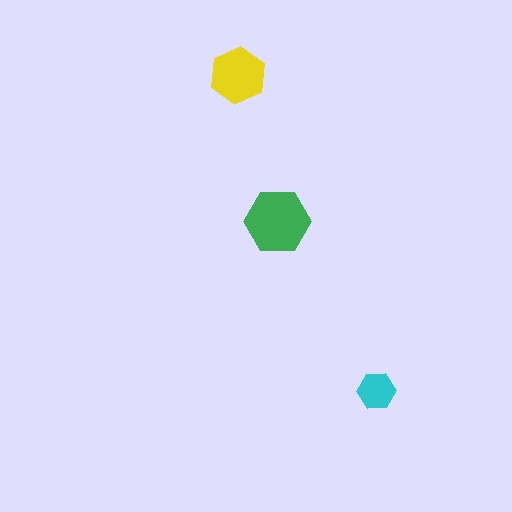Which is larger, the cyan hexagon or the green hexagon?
The green one.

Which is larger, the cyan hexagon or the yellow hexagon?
The yellow one.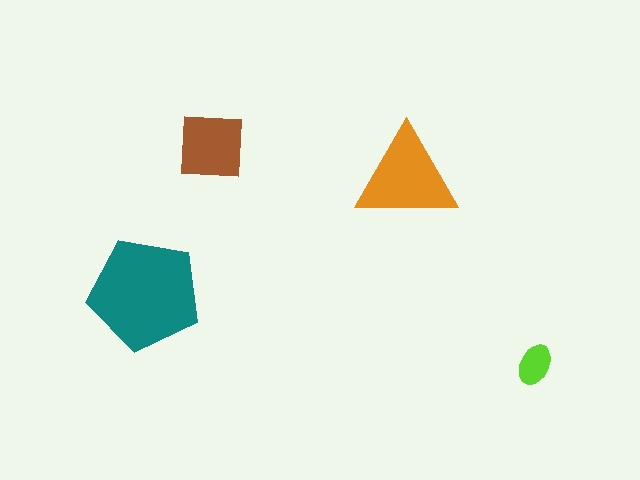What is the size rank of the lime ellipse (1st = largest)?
4th.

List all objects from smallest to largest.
The lime ellipse, the brown square, the orange triangle, the teal pentagon.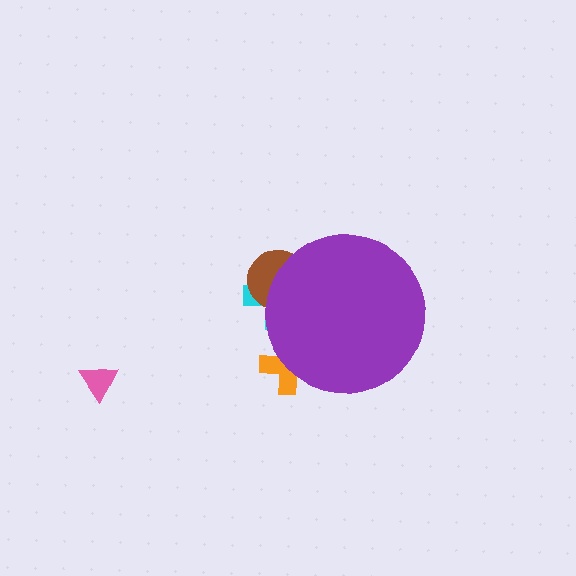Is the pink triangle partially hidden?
No, the pink triangle is fully visible.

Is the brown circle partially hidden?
Yes, the brown circle is partially hidden behind the purple circle.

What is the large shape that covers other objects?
A purple circle.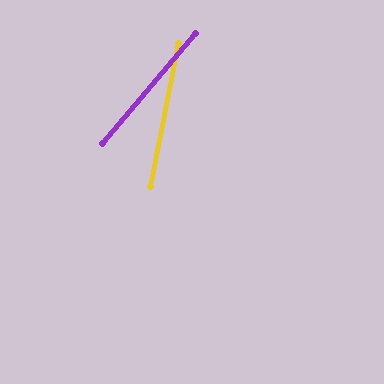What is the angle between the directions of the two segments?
Approximately 29 degrees.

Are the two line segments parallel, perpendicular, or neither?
Neither parallel nor perpendicular — they differ by about 29°.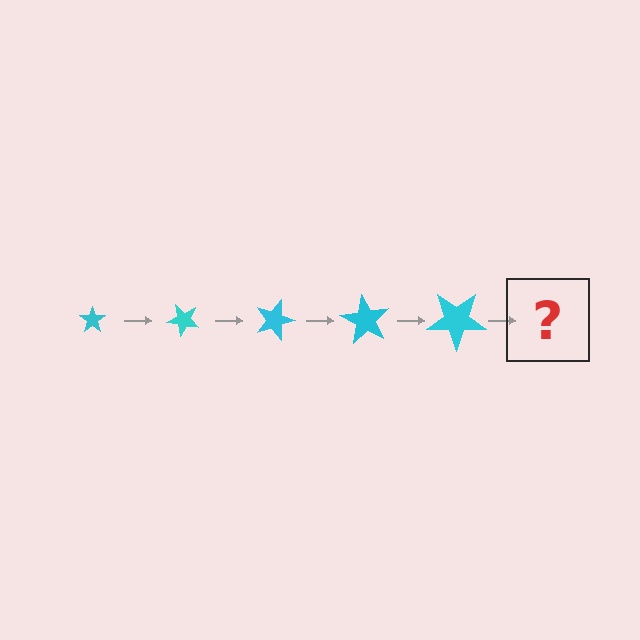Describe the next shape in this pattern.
It should be a star, larger than the previous one and rotated 225 degrees from the start.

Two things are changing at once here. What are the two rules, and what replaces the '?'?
The two rules are that the star grows larger each step and it rotates 45 degrees each step. The '?' should be a star, larger than the previous one and rotated 225 degrees from the start.